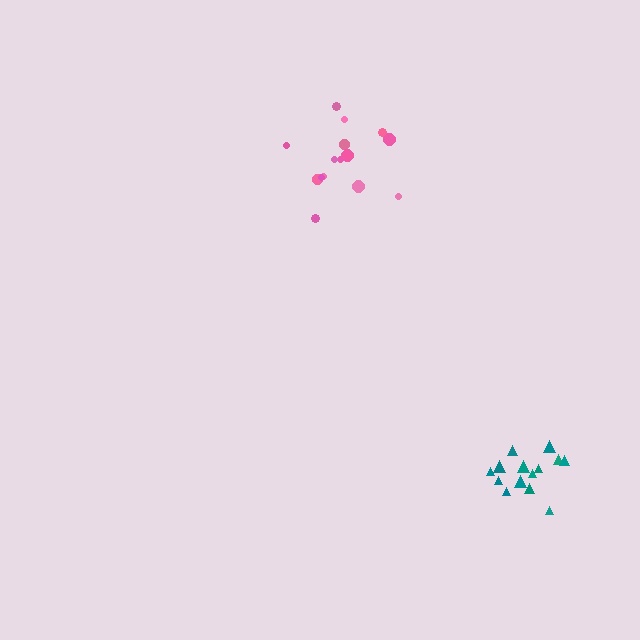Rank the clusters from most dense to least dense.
teal, pink.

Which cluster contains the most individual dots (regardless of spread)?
Pink (15).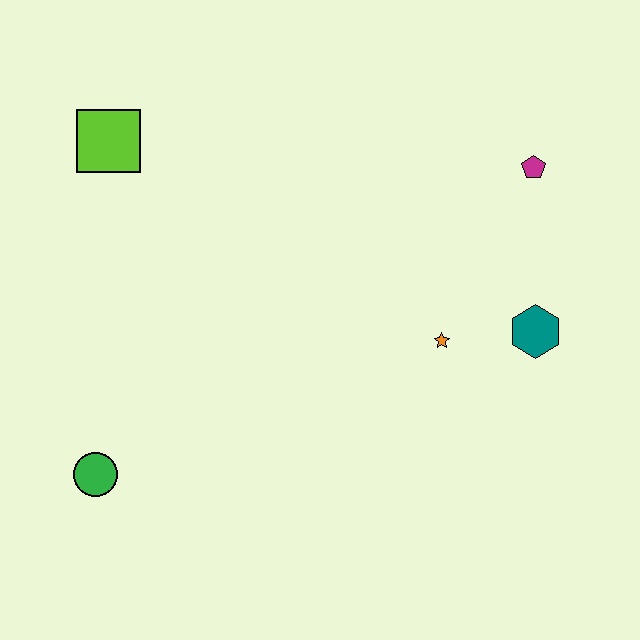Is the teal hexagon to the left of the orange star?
No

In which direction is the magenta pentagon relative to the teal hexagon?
The magenta pentagon is above the teal hexagon.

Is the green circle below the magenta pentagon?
Yes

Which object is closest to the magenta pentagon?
The teal hexagon is closest to the magenta pentagon.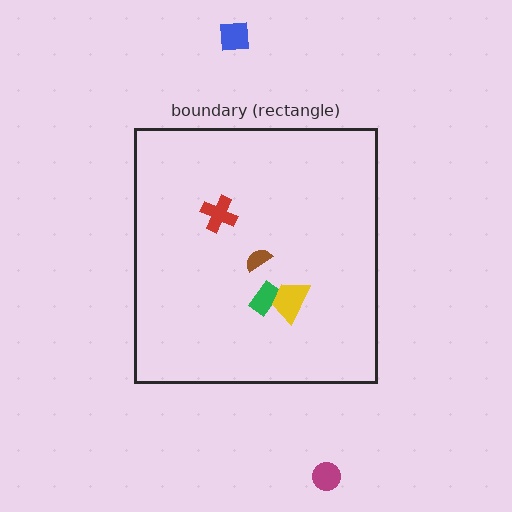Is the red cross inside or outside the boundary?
Inside.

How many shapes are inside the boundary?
4 inside, 2 outside.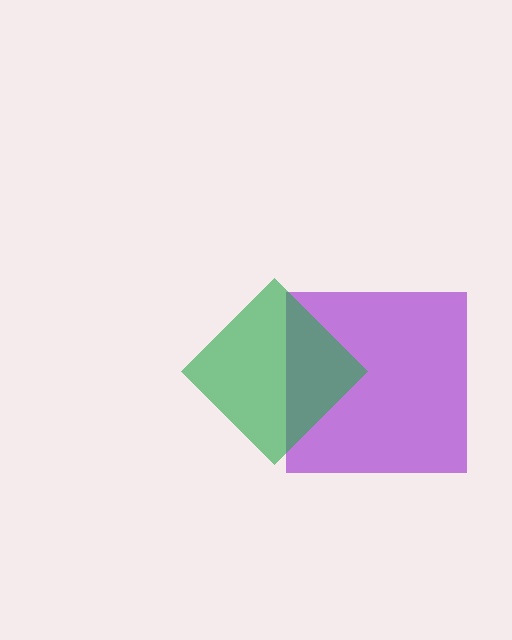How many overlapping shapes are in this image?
There are 2 overlapping shapes in the image.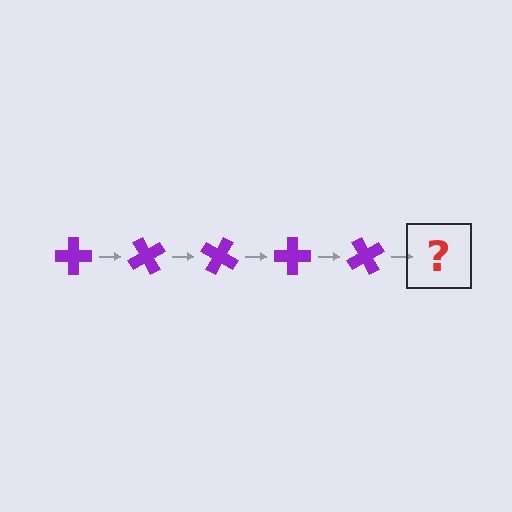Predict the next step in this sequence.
The next step is a purple cross rotated 300 degrees.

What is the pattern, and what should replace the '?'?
The pattern is that the cross rotates 60 degrees each step. The '?' should be a purple cross rotated 300 degrees.